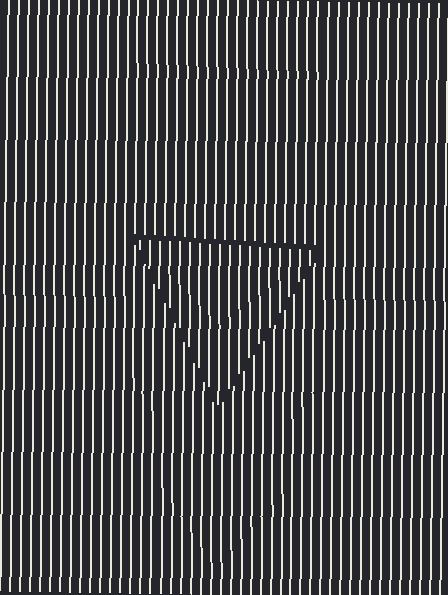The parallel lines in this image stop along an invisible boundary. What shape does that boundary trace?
An illusory triangle. The interior of the shape contains the same grating, shifted by half a period — the contour is defined by the phase discontinuity where line-ends from the inner and outer gratings abut.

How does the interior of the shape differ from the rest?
The interior of the shape contains the same grating, shifted by half a period — the contour is defined by the phase discontinuity where line-ends from the inner and outer gratings abut.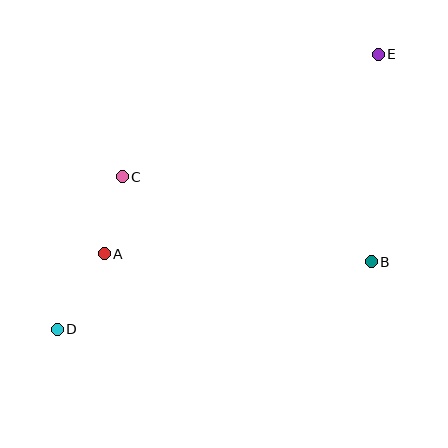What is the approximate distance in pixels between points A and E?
The distance between A and E is approximately 339 pixels.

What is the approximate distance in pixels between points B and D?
The distance between B and D is approximately 321 pixels.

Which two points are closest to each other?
Points A and C are closest to each other.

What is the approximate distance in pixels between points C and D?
The distance between C and D is approximately 166 pixels.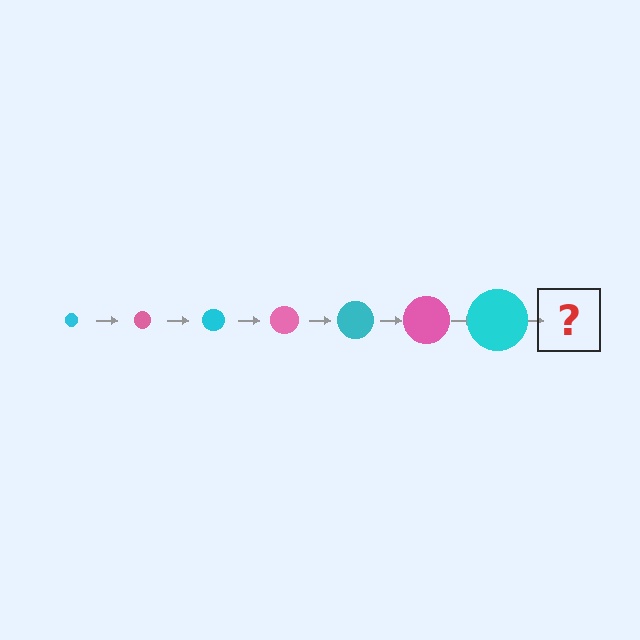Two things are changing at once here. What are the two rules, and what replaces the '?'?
The two rules are that the circle grows larger each step and the color cycles through cyan and pink. The '?' should be a pink circle, larger than the previous one.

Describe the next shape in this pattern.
It should be a pink circle, larger than the previous one.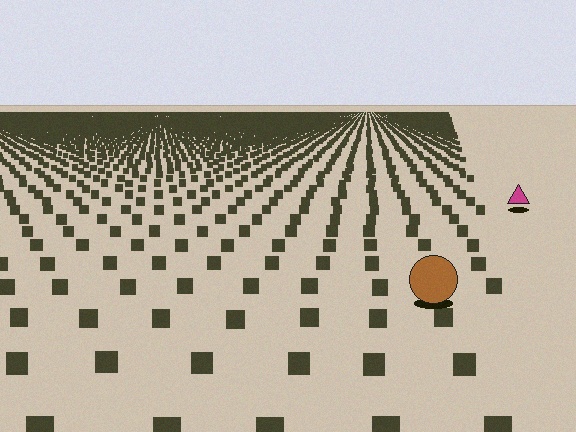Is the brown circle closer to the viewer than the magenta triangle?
Yes. The brown circle is closer — you can tell from the texture gradient: the ground texture is coarser near it.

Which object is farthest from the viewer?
The magenta triangle is farthest from the viewer. It appears smaller and the ground texture around it is denser.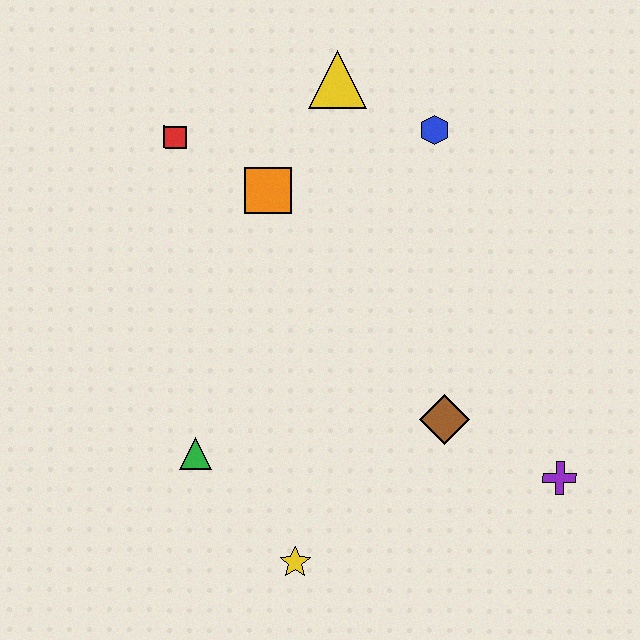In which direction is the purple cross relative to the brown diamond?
The purple cross is to the right of the brown diamond.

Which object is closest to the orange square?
The red square is closest to the orange square.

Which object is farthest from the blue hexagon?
The yellow star is farthest from the blue hexagon.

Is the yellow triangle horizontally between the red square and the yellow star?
No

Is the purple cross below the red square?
Yes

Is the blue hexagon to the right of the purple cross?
No